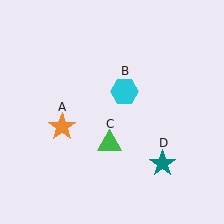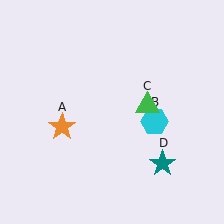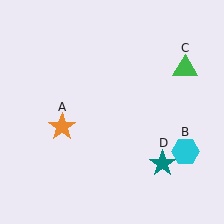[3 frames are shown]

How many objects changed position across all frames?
2 objects changed position: cyan hexagon (object B), green triangle (object C).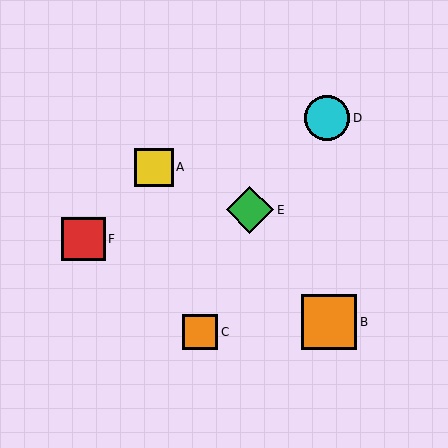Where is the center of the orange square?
The center of the orange square is at (329, 322).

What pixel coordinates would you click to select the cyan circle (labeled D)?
Click at (327, 118) to select the cyan circle D.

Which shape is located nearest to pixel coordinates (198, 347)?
The orange square (labeled C) at (200, 332) is nearest to that location.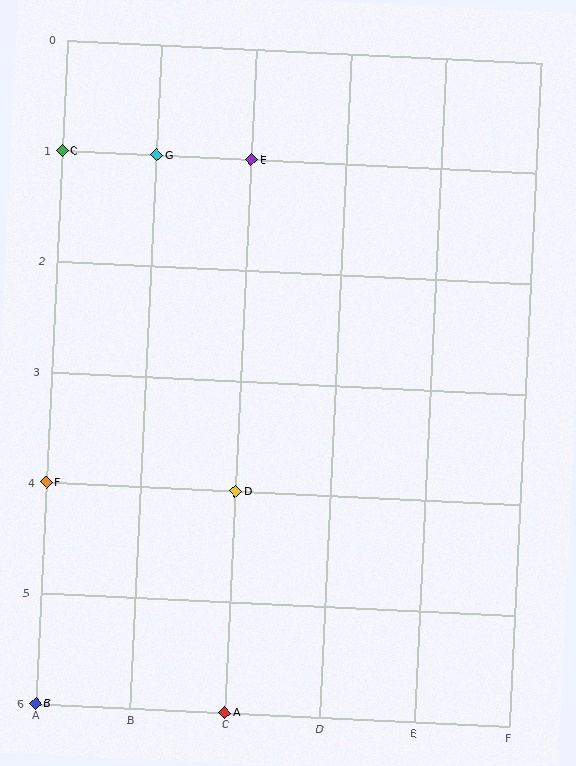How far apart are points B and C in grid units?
Points B and C are 5 rows apart.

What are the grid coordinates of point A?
Point A is at grid coordinates (C, 6).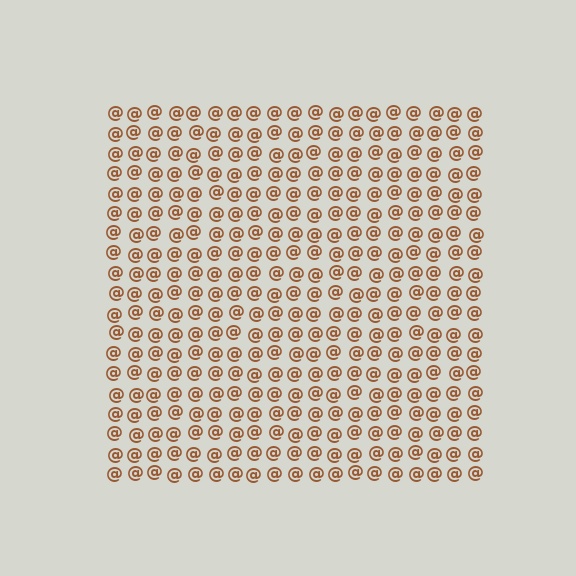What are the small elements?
The small elements are at signs.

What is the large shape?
The large shape is a square.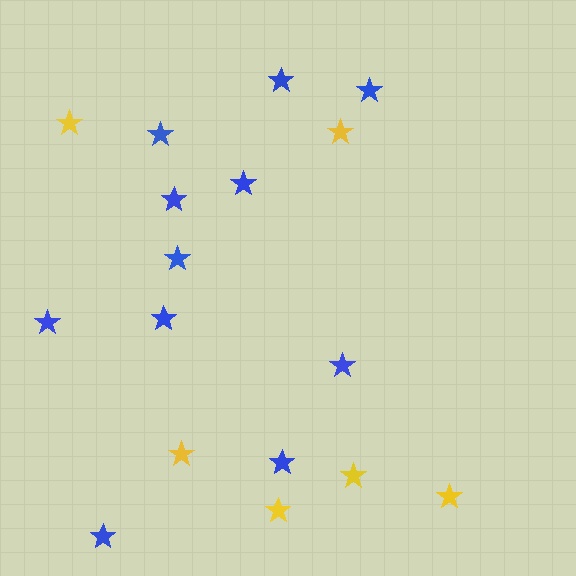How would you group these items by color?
There are 2 groups: one group of yellow stars (6) and one group of blue stars (11).